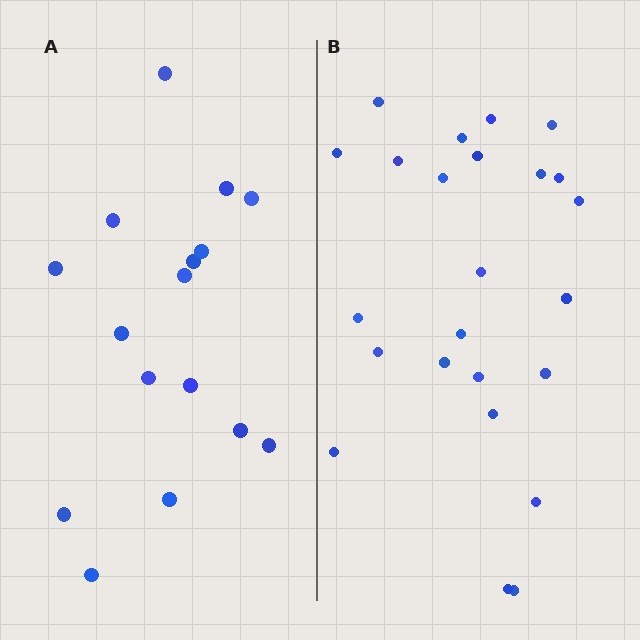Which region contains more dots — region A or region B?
Region B (the right region) has more dots.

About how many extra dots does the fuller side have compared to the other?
Region B has roughly 8 or so more dots than region A.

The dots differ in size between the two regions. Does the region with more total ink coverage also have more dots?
No. Region A has more total ink coverage because its dots are larger, but region B actually contains more individual dots. Total area can be misleading — the number of items is what matters here.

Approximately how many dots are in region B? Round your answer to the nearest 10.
About 20 dots. (The exact count is 24, which rounds to 20.)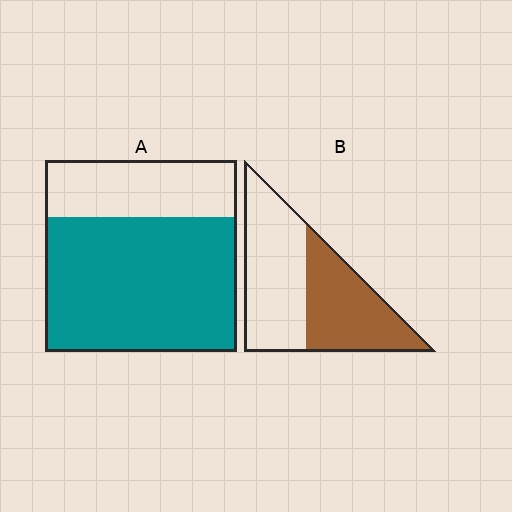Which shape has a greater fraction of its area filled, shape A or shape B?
Shape A.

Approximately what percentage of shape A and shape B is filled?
A is approximately 70% and B is approximately 45%.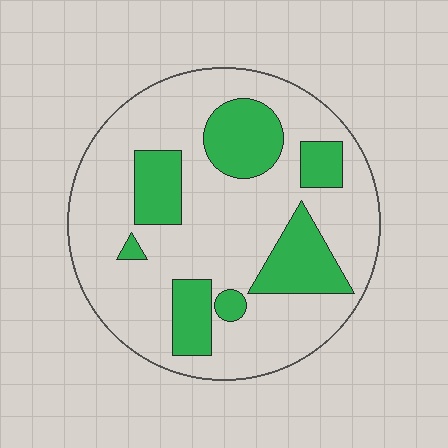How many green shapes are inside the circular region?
7.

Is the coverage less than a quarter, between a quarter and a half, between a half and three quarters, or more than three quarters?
Between a quarter and a half.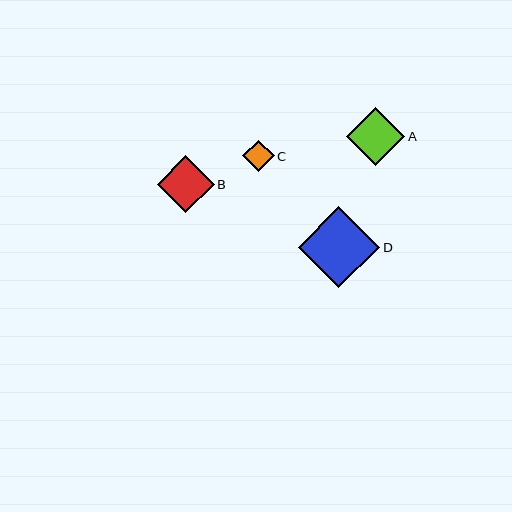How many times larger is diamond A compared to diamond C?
Diamond A is approximately 1.8 times the size of diamond C.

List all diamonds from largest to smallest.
From largest to smallest: D, A, B, C.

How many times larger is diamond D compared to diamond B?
Diamond D is approximately 1.4 times the size of diamond B.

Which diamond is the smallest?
Diamond C is the smallest with a size of approximately 32 pixels.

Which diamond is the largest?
Diamond D is the largest with a size of approximately 81 pixels.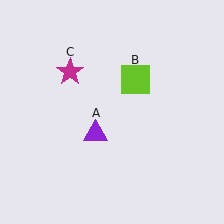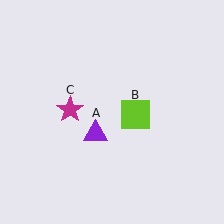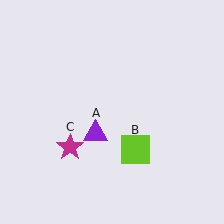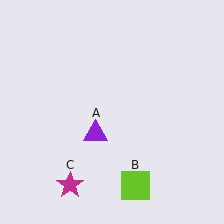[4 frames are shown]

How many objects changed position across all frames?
2 objects changed position: lime square (object B), magenta star (object C).